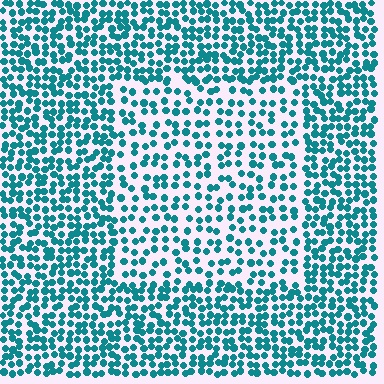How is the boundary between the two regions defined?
The boundary is defined by a change in element density (approximately 1.7x ratio). All elements are the same color, size, and shape.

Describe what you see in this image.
The image contains small teal elements arranged at two different densities. A rectangle-shaped region is visible where the elements are less densely packed than the surrounding area.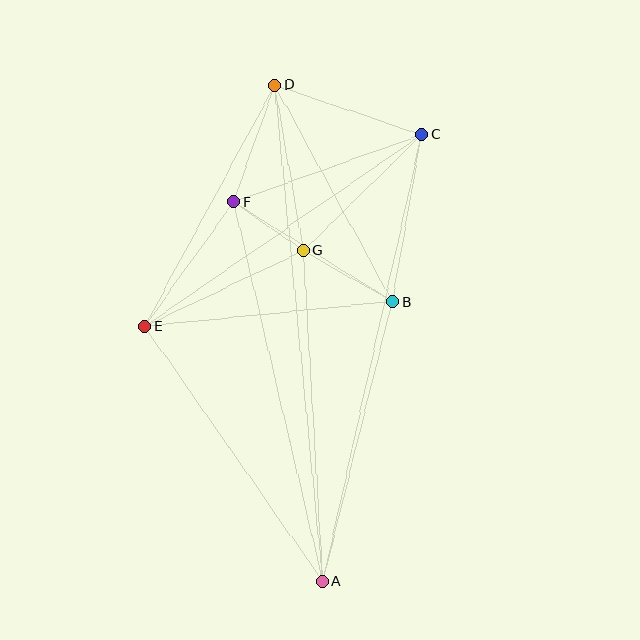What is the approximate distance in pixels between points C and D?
The distance between C and D is approximately 155 pixels.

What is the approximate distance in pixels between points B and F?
The distance between B and F is approximately 187 pixels.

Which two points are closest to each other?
Points F and G are closest to each other.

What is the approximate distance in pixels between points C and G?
The distance between C and G is approximately 166 pixels.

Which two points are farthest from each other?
Points A and D are farthest from each other.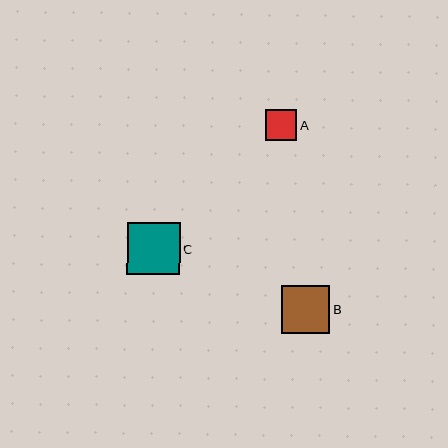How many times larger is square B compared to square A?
Square B is approximately 1.5 times the size of square A.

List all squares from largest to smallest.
From largest to smallest: C, B, A.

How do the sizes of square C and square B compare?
Square C and square B are approximately the same size.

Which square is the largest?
Square C is the largest with a size of approximately 52 pixels.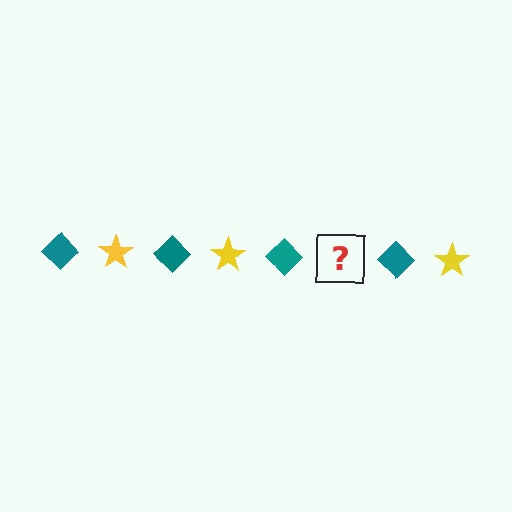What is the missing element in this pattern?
The missing element is a yellow star.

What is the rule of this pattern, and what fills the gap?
The rule is that the pattern alternates between teal diamond and yellow star. The gap should be filled with a yellow star.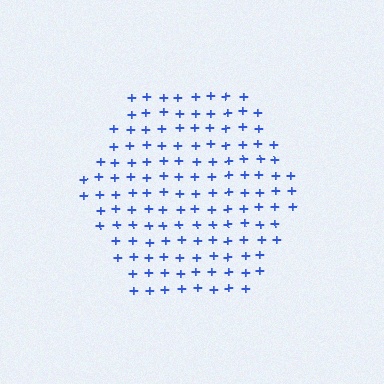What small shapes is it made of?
It is made of small plus signs.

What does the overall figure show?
The overall figure shows a hexagon.